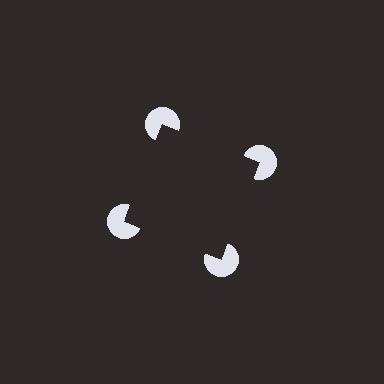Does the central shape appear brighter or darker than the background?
It typically appears slightly darker than the background, even though no actual brightness change is drawn.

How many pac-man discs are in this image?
There are 4 — one at each vertex of the illusory square.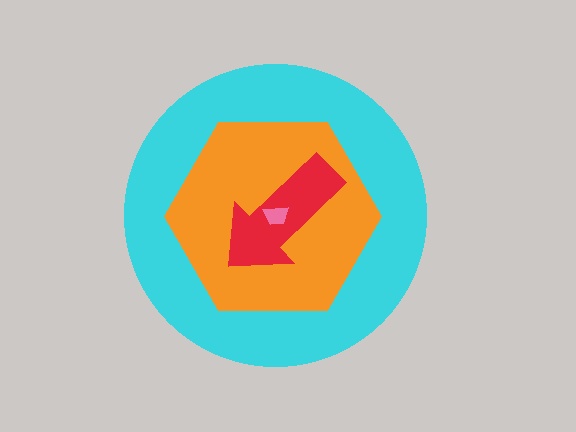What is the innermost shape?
The pink trapezoid.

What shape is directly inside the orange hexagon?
The red arrow.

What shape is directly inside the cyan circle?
The orange hexagon.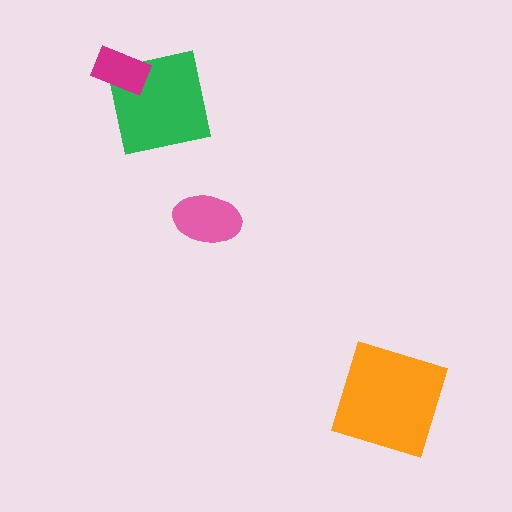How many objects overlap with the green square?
1 object overlaps with the green square.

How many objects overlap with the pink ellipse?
0 objects overlap with the pink ellipse.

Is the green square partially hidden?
Yes, it is partially covered by another shape.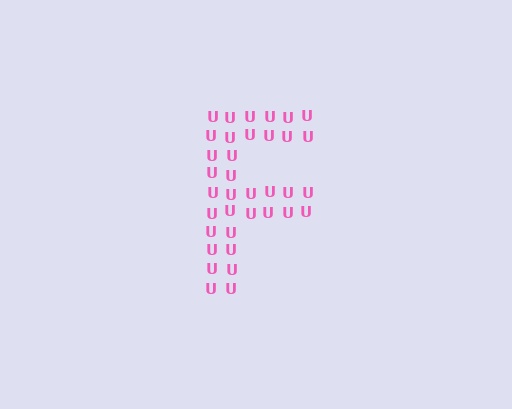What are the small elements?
The small elements are letter U's.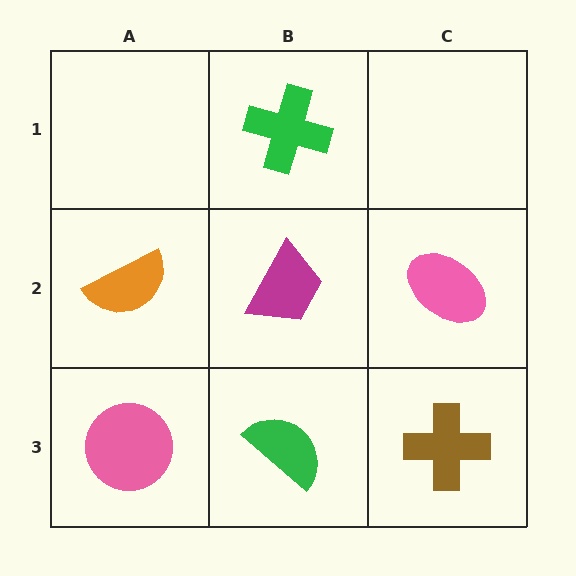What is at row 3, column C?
A brown cross.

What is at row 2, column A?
An orange semicircle.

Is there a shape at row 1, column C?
No, that cell is empty.